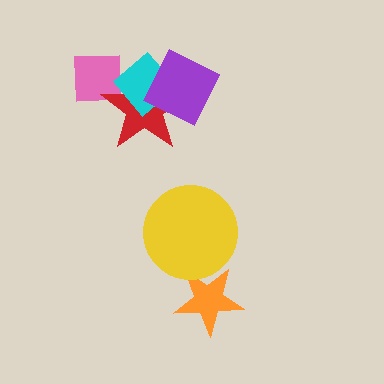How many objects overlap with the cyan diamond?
3 objects overlap with the cyan diamond.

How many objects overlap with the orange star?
1 object overlaps with the orange star.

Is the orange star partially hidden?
Yes, it is partially covered by another shape.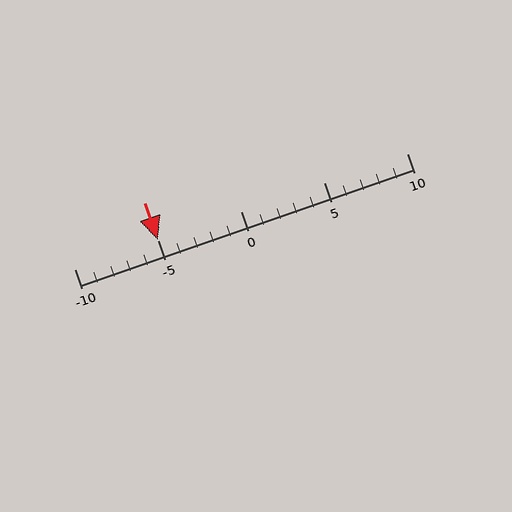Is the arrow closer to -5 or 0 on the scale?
The arrow is closer to -5.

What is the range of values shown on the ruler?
The ruler shows values from -10 to 10.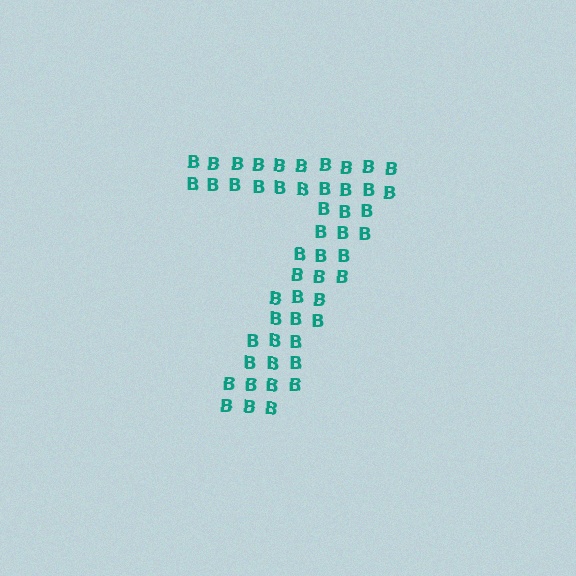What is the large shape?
The large shape is the digit 7.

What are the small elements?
The small elements are letter B's.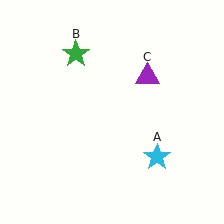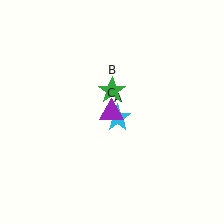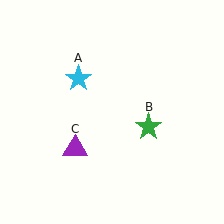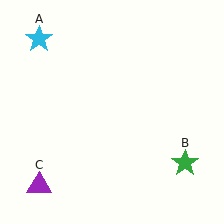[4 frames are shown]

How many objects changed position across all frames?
3 objects changed position: cyan star (object A), green star (object B), purple triangle (object C).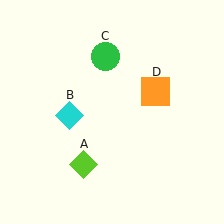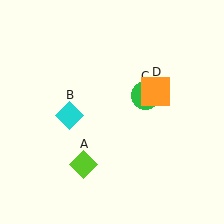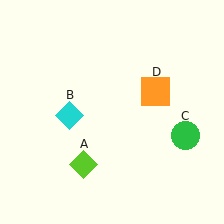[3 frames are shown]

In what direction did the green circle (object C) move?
The green circle (object C) moved down and to the right.